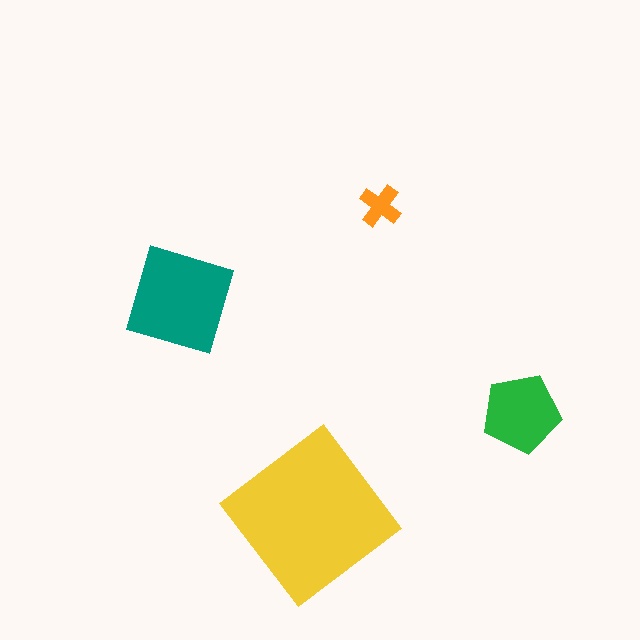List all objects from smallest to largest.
The orange cross, the green pentagon, the teal diamond, the yellow diamond.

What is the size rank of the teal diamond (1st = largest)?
2nd.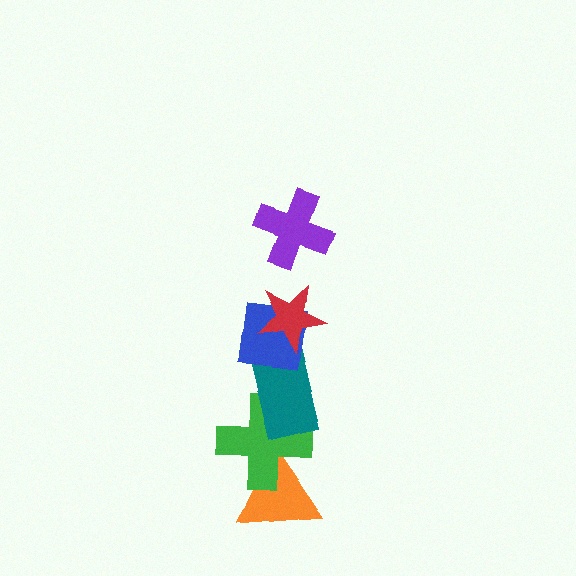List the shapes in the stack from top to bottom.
From top to bottom: the purple cross, the red star, the blue square, the teal rectangle, the green cross, the orange triangle.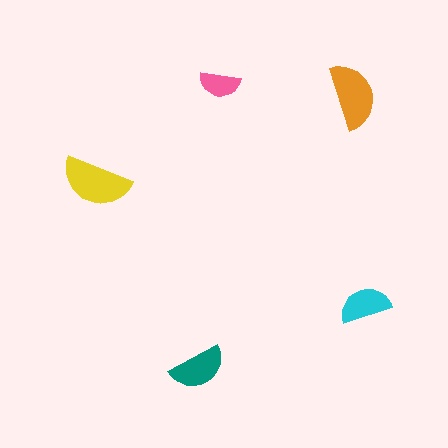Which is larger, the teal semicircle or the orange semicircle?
The orange one.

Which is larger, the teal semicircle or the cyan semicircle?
The teal one.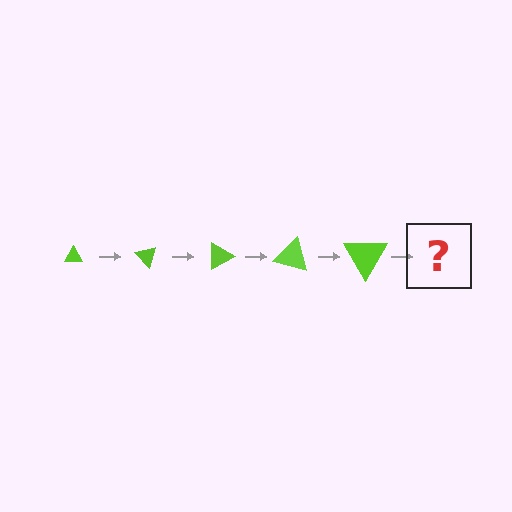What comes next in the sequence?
The next element should be a triangle, larger than the previous one and rotated 225 degrees from the start.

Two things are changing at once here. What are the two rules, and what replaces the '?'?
The two rules are that the triangle grows larger each step and it rotates 45 degrees each step. The '?' should be a triangle, larger than the previous one and rotated 225 degrees from the start.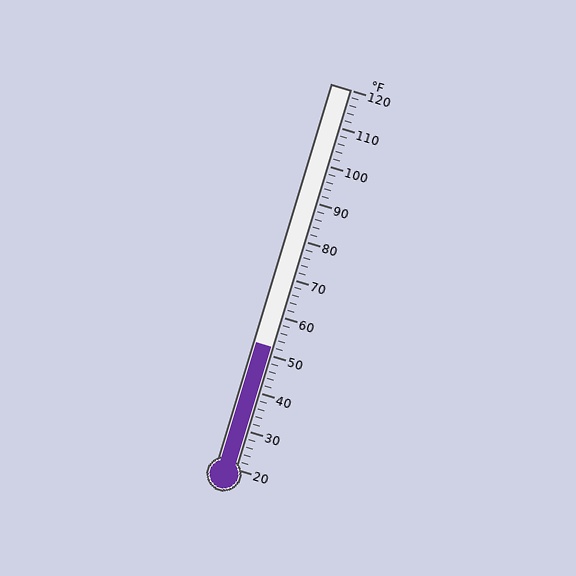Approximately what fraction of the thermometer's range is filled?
The thermometer is filled to approximately 30% of its range.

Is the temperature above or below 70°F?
The temperature is below 70°F.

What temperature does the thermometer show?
The thermometer shows approximately 52°F.